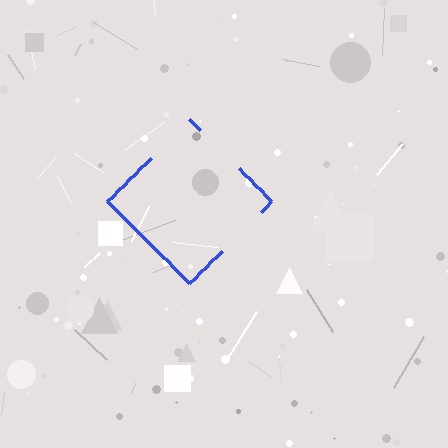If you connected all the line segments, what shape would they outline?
They would outline a diamond.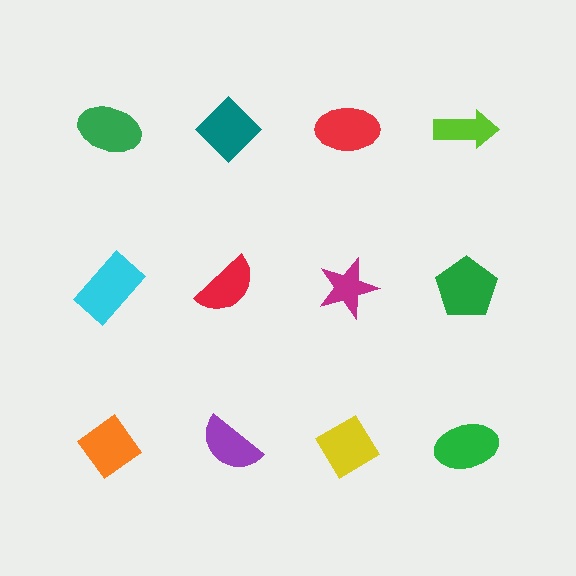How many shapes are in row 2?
4 shapes.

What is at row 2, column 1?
A cyan rectangle.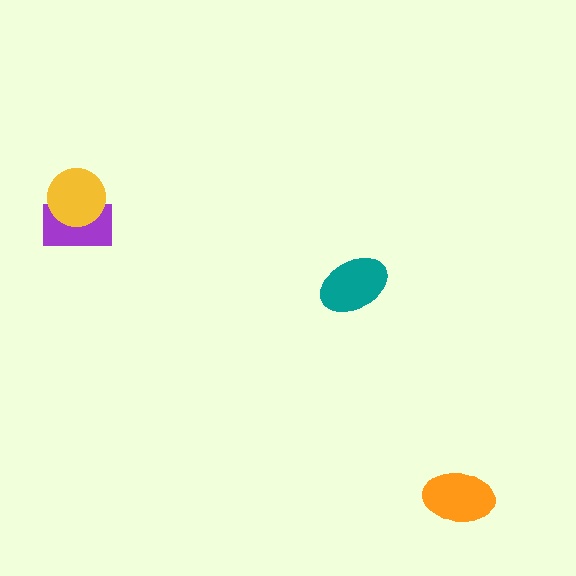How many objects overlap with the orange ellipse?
0 objects overlap with the orange ellipse.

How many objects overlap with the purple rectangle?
1 object overlaps with the purple rectangle.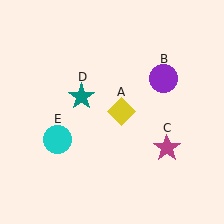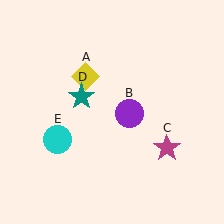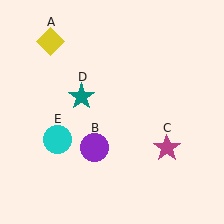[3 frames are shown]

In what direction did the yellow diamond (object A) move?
The yellow diamond (object A) moved up and to the left.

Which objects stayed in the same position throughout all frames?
Magenta star (object C) and teal star (object D) and cyan circle (object E) remained stationary.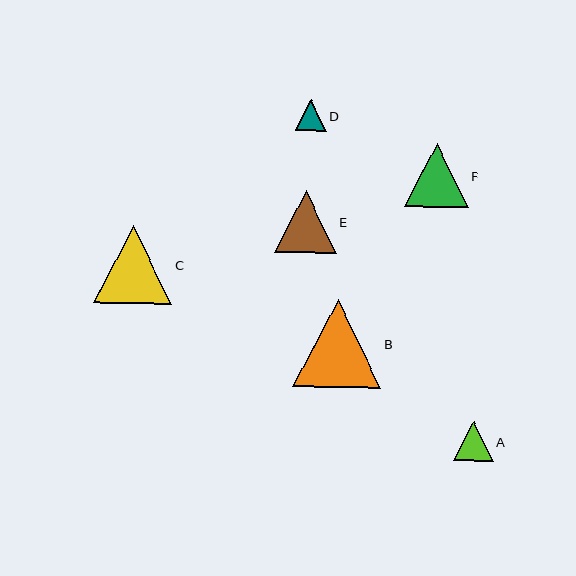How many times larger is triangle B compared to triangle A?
Triangle B is approximately 2.2 times the size of triangle A.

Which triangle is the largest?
Triangle B is the largest with a size of approximately 88 pixels.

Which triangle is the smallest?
Triangle D is the smallest with a size of approximately 31 pixels.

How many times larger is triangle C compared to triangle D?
Triangle C is approximately 2.6 times the size of triangle D.